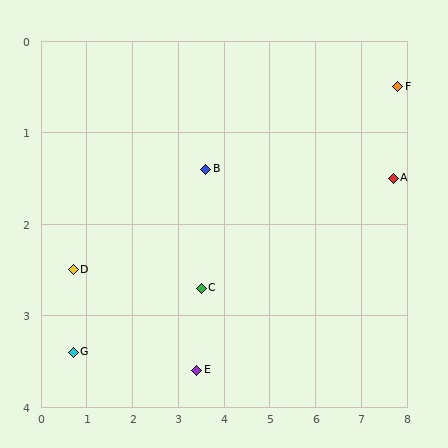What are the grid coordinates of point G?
Point G is at approximately (0.7, 3.4).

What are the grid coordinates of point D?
Point D is at approximately (0.7, 2.5).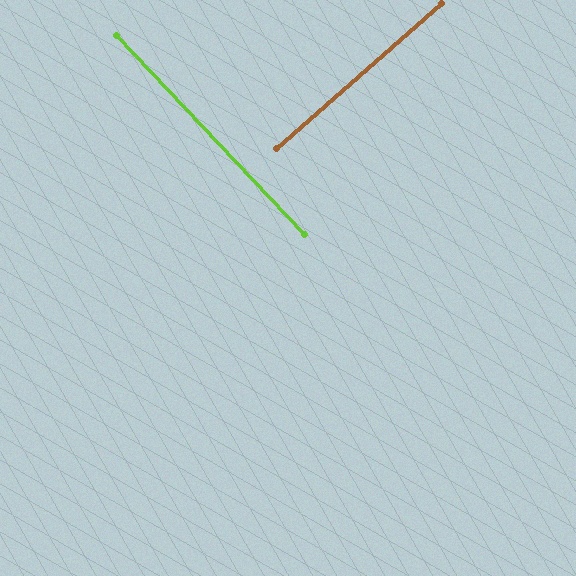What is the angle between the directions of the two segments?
Approximately 88 degrees.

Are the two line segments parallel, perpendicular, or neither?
Perpendicular — they meet at approximately 88°.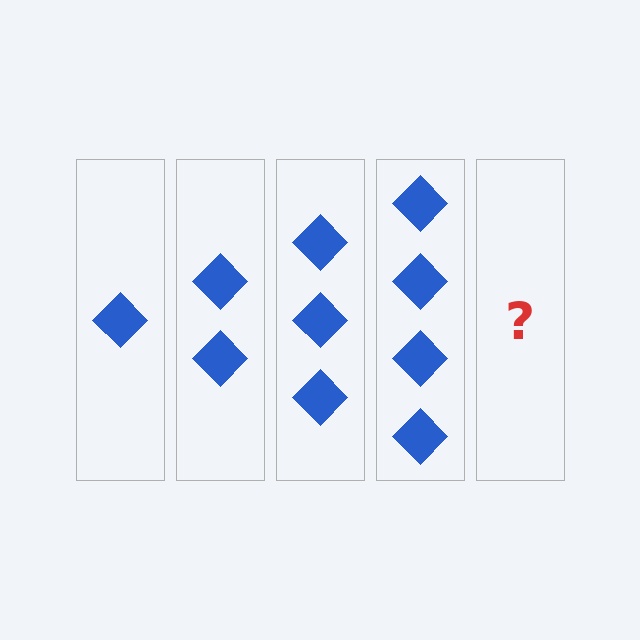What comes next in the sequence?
The next element should be 5 diamonds.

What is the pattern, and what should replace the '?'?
The pattern is that each step adds one more diamond. The '?' should be 5 diamonds.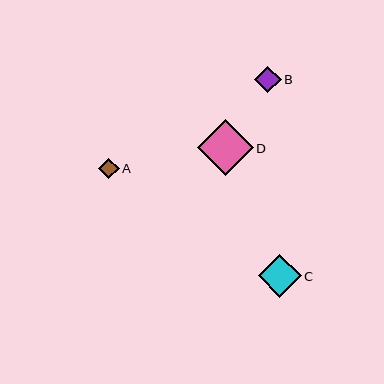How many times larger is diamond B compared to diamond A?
Diamond B is approximately 1.3 times the size of diamond A.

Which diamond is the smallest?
Diamond A is the smallest with a size of approximately 20 pixels.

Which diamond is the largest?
Diamond D is the largest with a size of approximately 56 pixels.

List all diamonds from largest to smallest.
From largest to smallest: D, C, B, A.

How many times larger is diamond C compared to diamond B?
Diamond C is approximately 1.6 times the size of diamond B.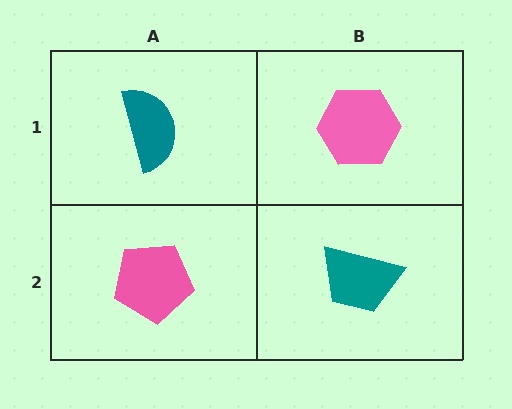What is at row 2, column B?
A teal trapezoid.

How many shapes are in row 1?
2 shapes.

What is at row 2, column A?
A pink pentagon.